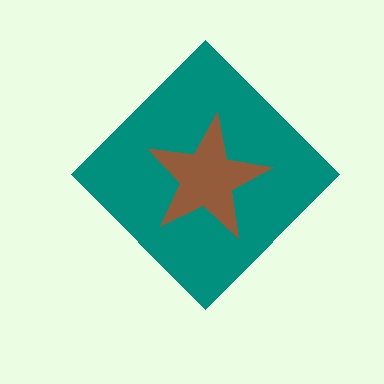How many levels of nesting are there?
2.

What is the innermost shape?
The brown star.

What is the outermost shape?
The teal diamond.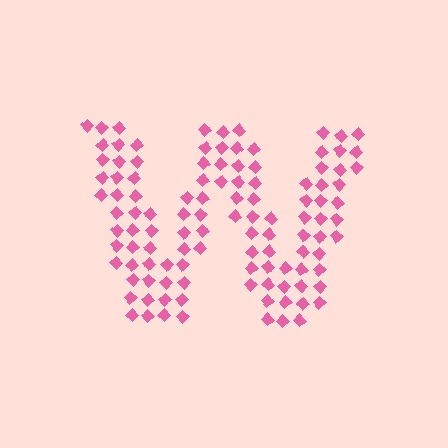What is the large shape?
The large shape is the letter W.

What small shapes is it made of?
It is made of small diamonds.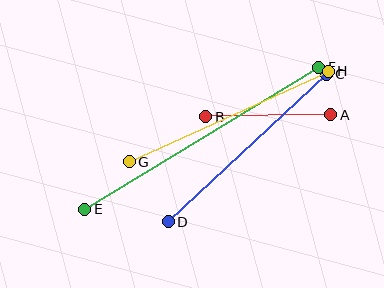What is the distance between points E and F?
The distance is approximately 273 pixels.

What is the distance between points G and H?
The distance is approximately 219 pixels.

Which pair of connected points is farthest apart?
Points E and F are farthest apart.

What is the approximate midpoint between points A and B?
The midpoint is at approximately (268, 116) pixels.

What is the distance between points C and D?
The distance is approximately 216 pixels.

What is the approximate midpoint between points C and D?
The midpoint is at approximately (247, 148) pixels.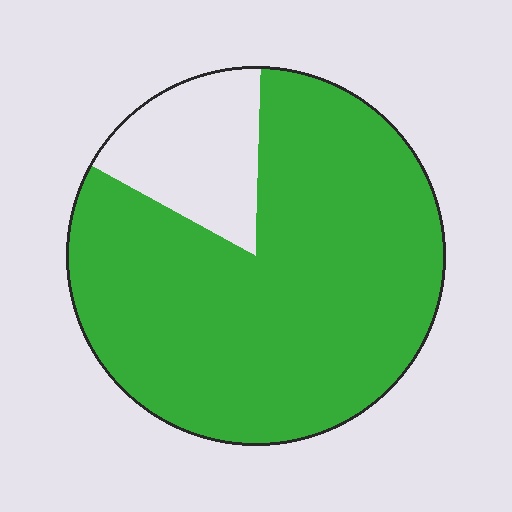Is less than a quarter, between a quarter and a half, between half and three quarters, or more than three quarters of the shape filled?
More than three quarters.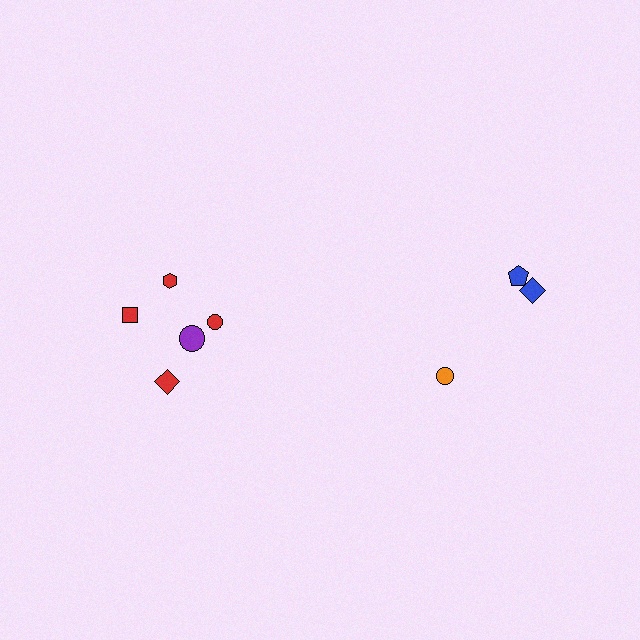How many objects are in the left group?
There are 5 objects.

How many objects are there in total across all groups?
There are 8 objects.